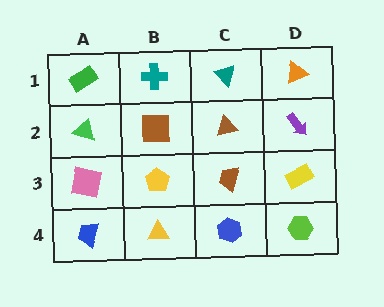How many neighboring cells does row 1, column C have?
3.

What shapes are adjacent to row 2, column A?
A green rectangle (row 1, column A), a pink square (row 3, column A), a brown square (row 2, column B).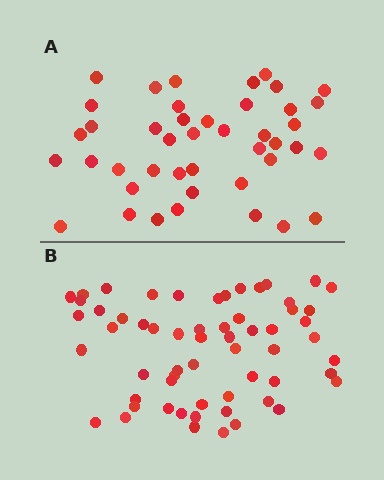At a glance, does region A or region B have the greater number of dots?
Region B (the bottom region) has more dots.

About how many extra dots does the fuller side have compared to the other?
Region B has approximately 15 more dots than region A.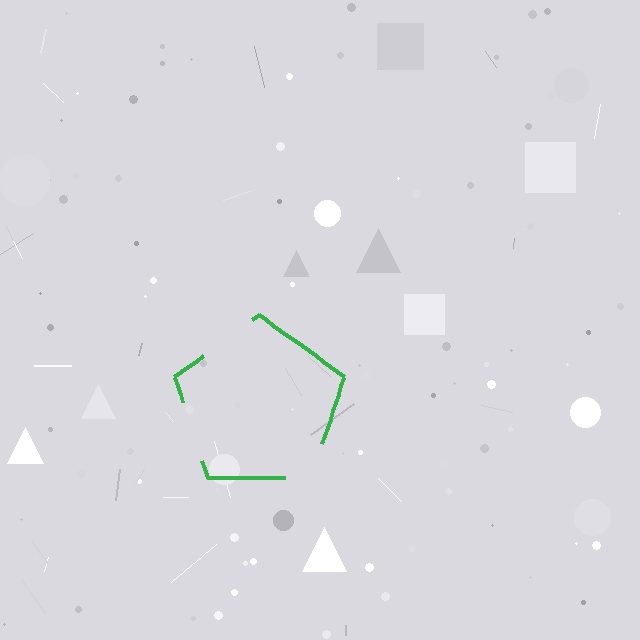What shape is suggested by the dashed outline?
The dashed outline suggests a pentagon.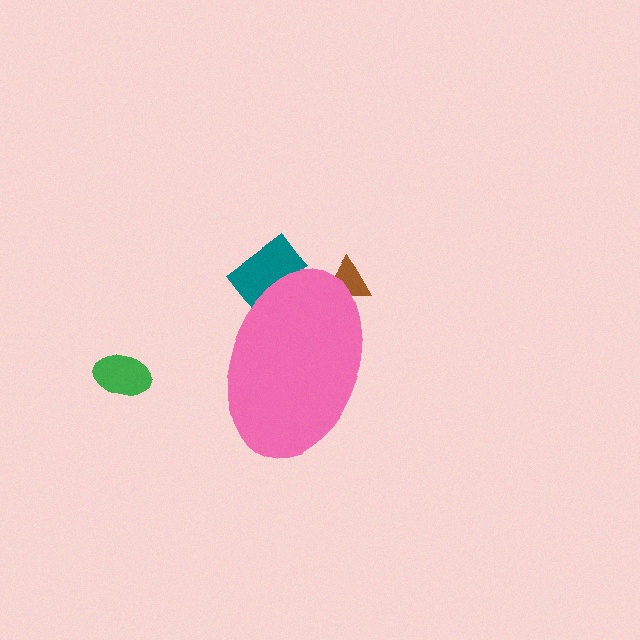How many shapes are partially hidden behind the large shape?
2 shapes are partially hidden.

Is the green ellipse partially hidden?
No, the green ellipse is fully visible.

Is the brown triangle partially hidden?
Yes, the brown triangle is partially hidden behind the pink ellipse.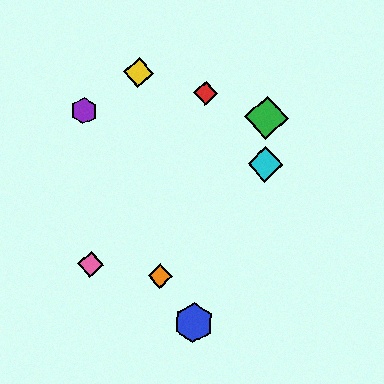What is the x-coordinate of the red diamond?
The red diamond is at x≈205.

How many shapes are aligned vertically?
2 shapes (the red diamond, the blue hexagon) are aligned vertically.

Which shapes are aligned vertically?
The red diamond, the blue hexagon are aligned vertically.